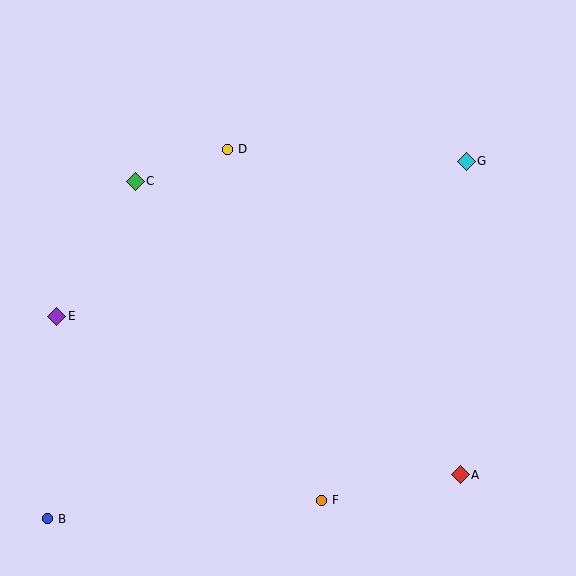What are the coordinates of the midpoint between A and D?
The midpoint between A and D is at (344, 312).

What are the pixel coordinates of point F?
Point F is at (321, 500).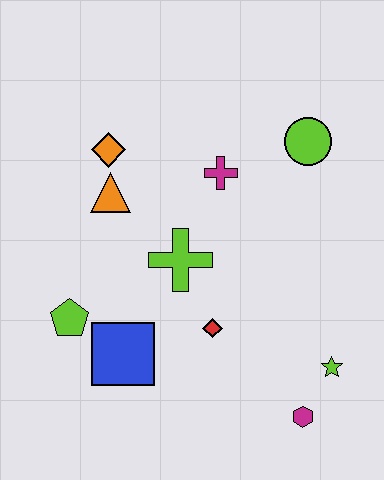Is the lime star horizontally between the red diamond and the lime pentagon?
No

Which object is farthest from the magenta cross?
The magenta hexagon is farthest from the magenta cross.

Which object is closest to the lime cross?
The red diamond is closest to the lime cross.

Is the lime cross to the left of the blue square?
No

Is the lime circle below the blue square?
No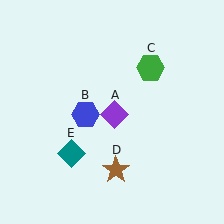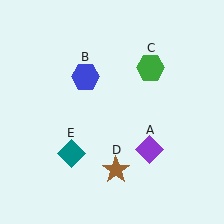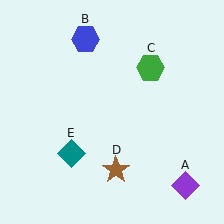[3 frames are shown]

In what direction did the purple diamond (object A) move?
The purple diamond (object A) moved down and to the right.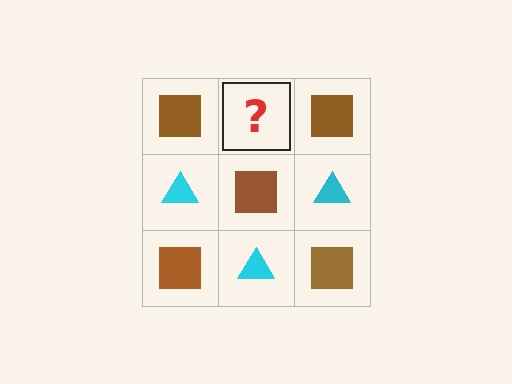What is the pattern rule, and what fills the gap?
The rule is that it alternates brown square and cyan triangle in a checkerboard pattern. The gap should be filled with a cyan triangle.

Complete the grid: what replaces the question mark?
The question mark should be replaced with a cyan triangle.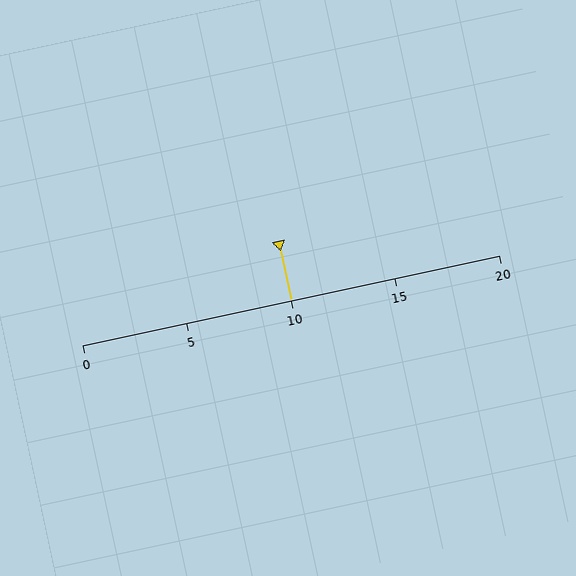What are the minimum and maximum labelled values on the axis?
The axis runs from 0 to 20.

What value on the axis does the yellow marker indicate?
The marker indicates approximately 10.